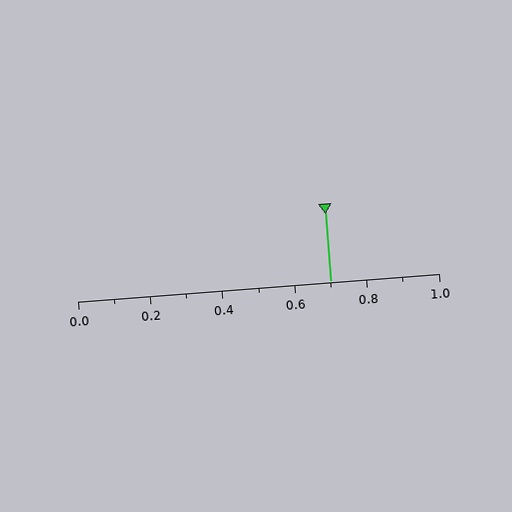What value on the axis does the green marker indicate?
The marker indicates approximately 0.7.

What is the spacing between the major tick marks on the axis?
The major ticks are spaced 0.2 apart.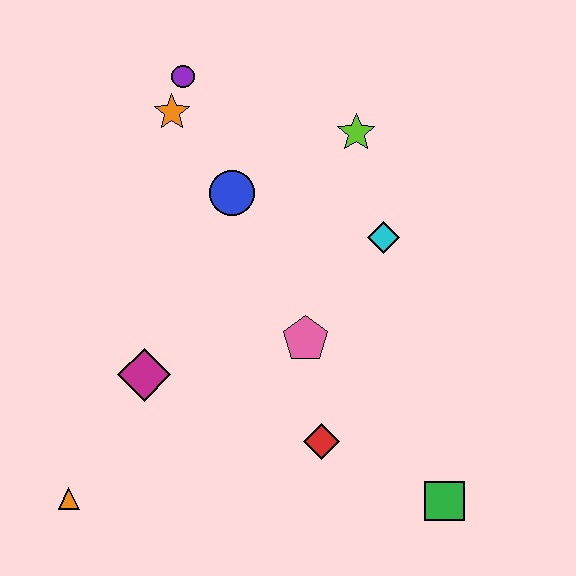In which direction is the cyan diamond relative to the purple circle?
The cyan diamond is to the right of the purple circle.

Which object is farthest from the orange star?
The green square is farthest from the orange star.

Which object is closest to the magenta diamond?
The orange triangle is closest to the magenta diamond.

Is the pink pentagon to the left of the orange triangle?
No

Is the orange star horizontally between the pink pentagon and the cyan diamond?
No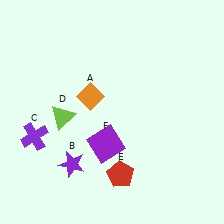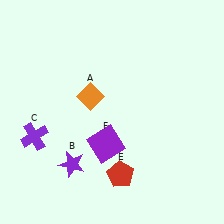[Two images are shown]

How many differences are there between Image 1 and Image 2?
There is 1 difference between the two images.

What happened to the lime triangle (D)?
The lime triangle (D) was removed in Image 2. It was in the bottom-left area of Image 1.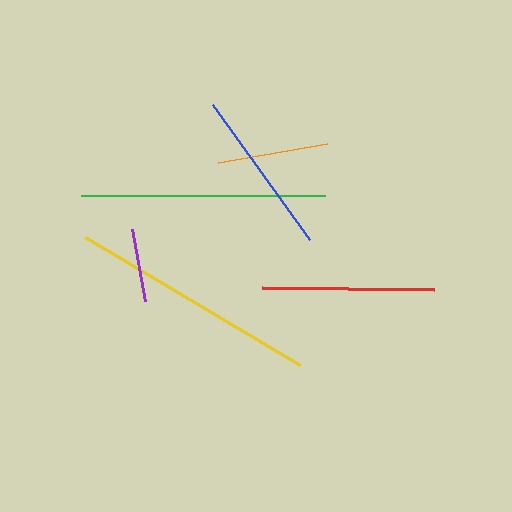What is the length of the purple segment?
The purple segment is approximately 73 pixels long.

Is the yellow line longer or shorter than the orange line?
The yellow line is longer than the orange line.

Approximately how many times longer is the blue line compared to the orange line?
The blue line is approximately 1.5 times the length of the orange line.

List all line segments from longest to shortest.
From longest to shortest: yellow, green, red, blue, orange, purple.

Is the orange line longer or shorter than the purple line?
The orange line is longer than the purple line.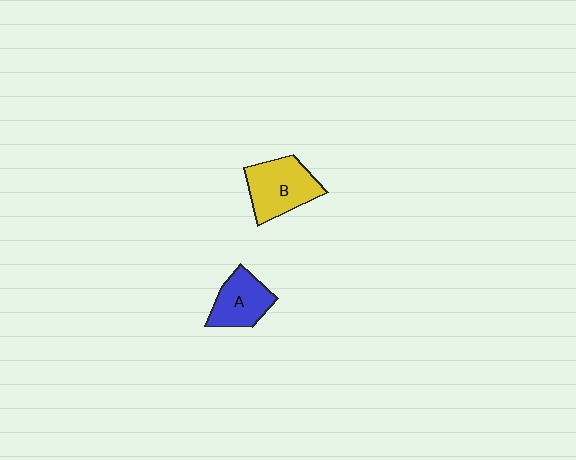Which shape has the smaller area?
Shape A (blue).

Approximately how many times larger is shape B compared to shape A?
Approximately 1.3 times.